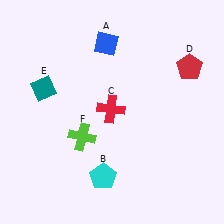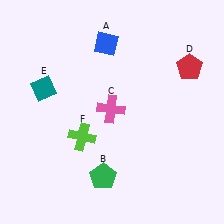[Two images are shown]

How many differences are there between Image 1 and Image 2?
There are 2 differences between the two images.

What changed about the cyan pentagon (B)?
In Image 1, B is cyan. In Image 2, it changed to green.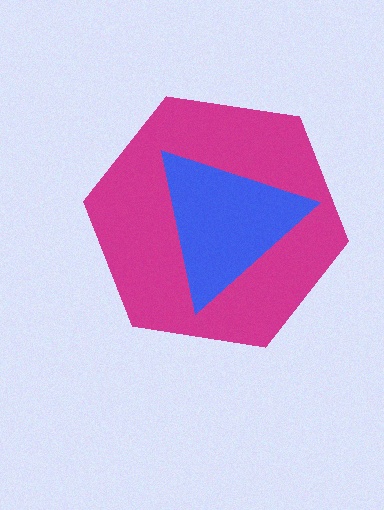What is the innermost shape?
The blue triangle.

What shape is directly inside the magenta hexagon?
The blue triangle.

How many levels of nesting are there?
2.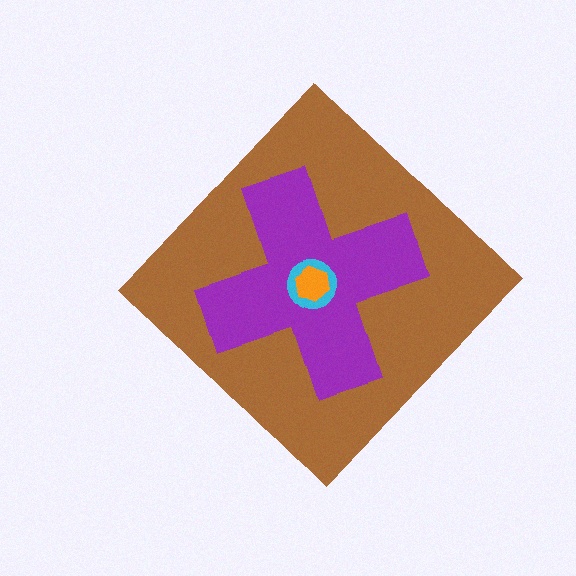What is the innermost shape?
The orange hexagon.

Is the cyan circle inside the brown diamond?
Yes.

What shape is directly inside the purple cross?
The cyan circle.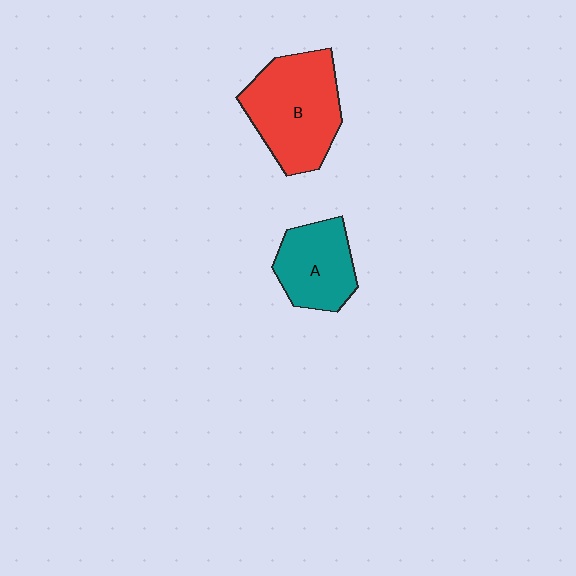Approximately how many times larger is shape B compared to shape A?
Approximately 1.5 times.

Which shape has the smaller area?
Shape A (teal).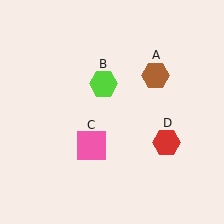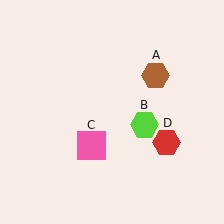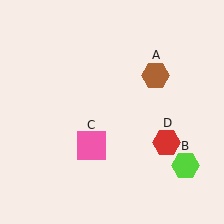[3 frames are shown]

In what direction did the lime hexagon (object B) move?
The lime hexagon (object B) moved down and to the right.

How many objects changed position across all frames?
1 object changed position: lime hexagon (object B).